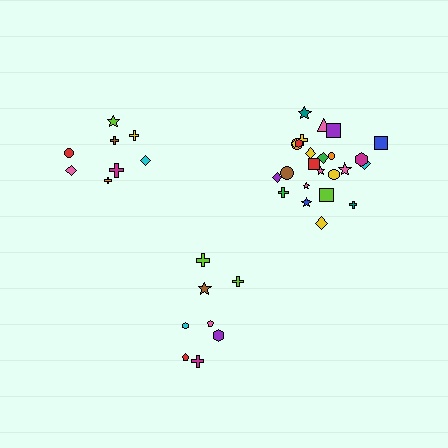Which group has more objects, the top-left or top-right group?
The top-right group.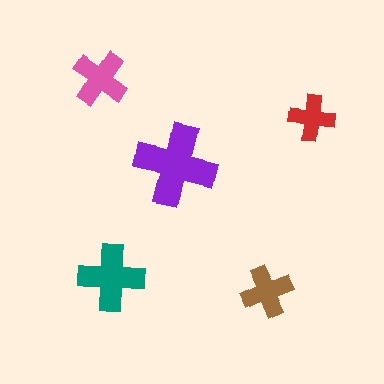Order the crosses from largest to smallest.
the purple one, the teal one, the pink one, the brown one, the red one.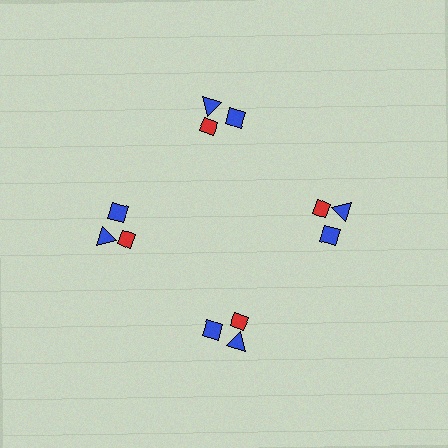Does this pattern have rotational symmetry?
Yes, this pattern has 4-fold rotational symmetry. It looks the same after rotating 90 degrees around the center.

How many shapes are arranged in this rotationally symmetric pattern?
There are 12 shapes, arranged in 4 groups of 3.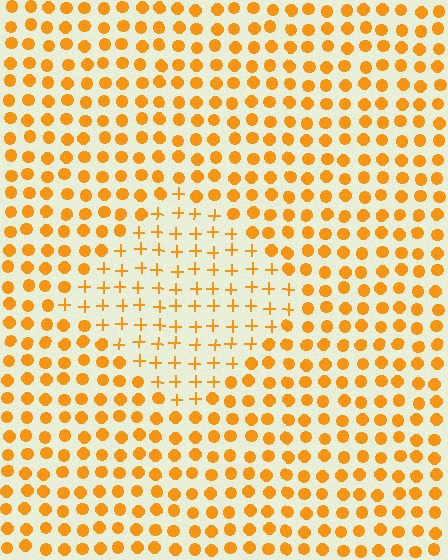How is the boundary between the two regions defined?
The boundary is defined by a change in element shape: plus signs inside vs. circles outside. All elements share the same color and spacing.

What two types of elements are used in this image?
The image uses plus signs inside the diamond region and circles outside it.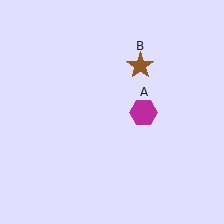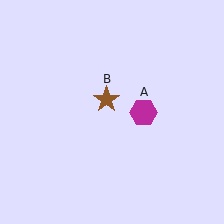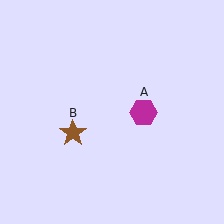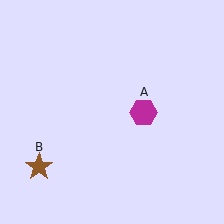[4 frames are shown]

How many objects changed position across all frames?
1 object changed position: brown star (object B).